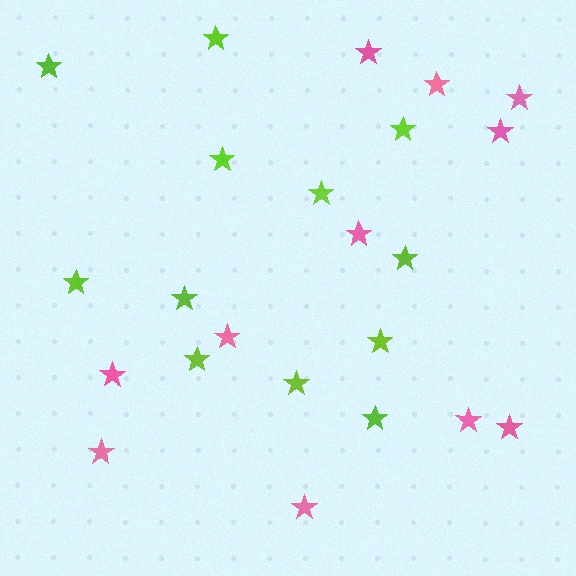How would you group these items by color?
There are 2 groups: one group of lime stars (12) and one group of pink stars (11).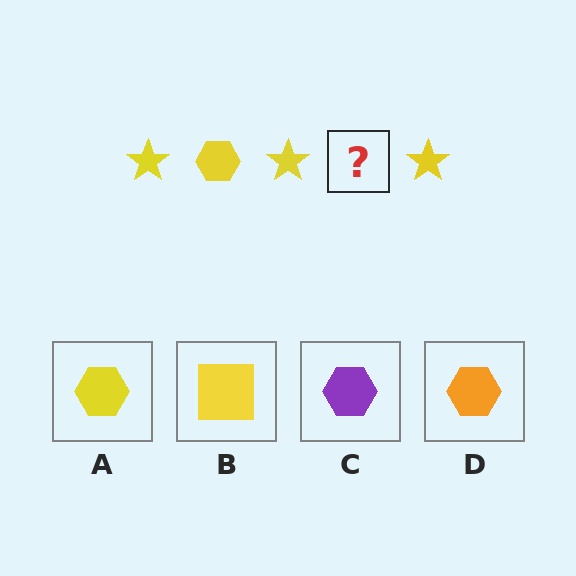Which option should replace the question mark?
Option A.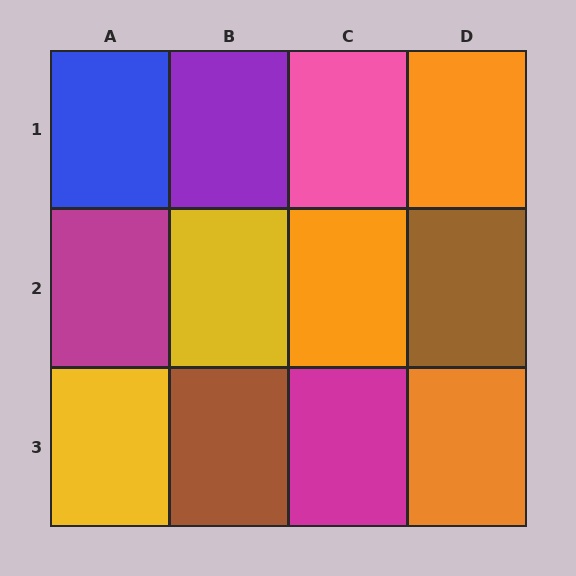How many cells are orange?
3 cells are orange.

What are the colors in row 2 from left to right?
Magenta, yellow, orange, brown.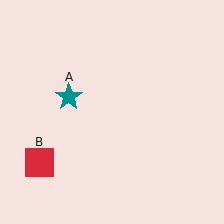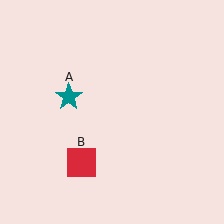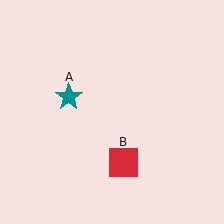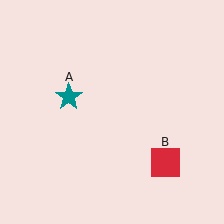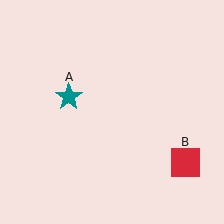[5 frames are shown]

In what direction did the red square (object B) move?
The red square (object B) moved right.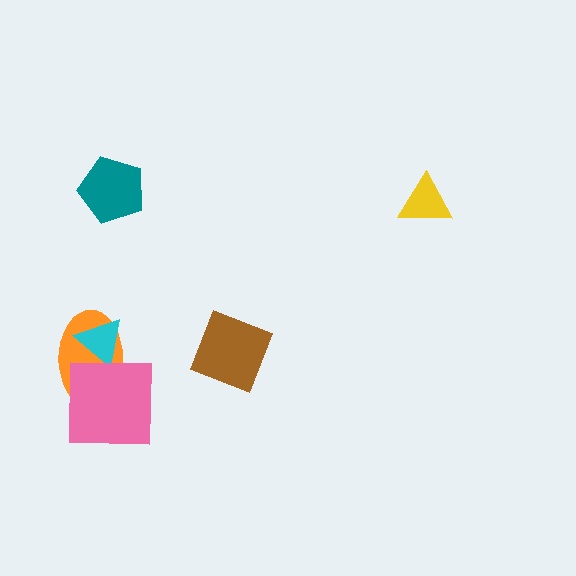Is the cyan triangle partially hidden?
No, no other shape covers it.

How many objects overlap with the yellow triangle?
0 objects overlap with the yellow triangle.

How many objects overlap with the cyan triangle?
1 object overlaps with the cyan triangle.